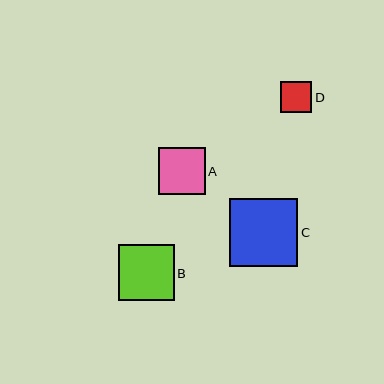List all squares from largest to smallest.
From largest to smallest: C, B, A, D.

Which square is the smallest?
Square D is the smallest with a size of approximately 31 pixels.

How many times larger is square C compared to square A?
Square C is approximately 1.4 times the size of square A.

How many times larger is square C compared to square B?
Square C is approximately 1.2 times the size of square B.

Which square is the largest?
Square C is the largest with a size of approximately 68 pixels.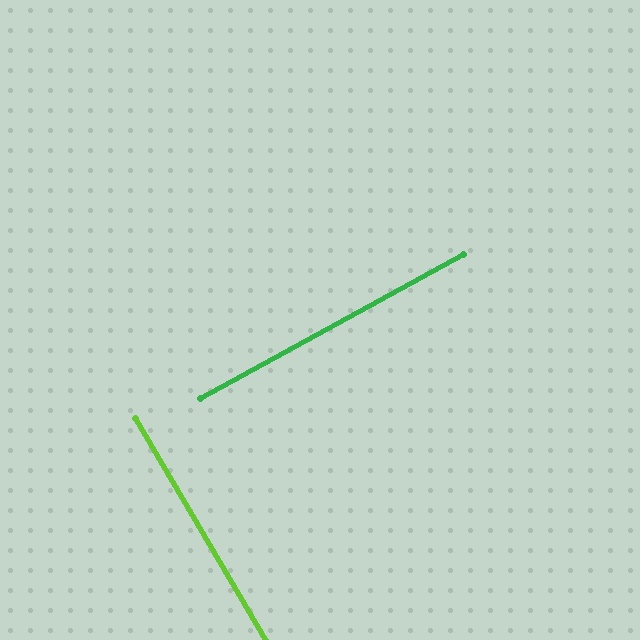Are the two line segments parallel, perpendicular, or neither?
Perpendicular — they meet at approximately 88°.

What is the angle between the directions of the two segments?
Approximately 88 degrees.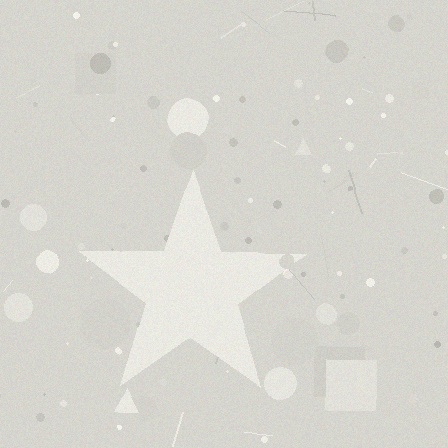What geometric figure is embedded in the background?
A star is embedded in the background.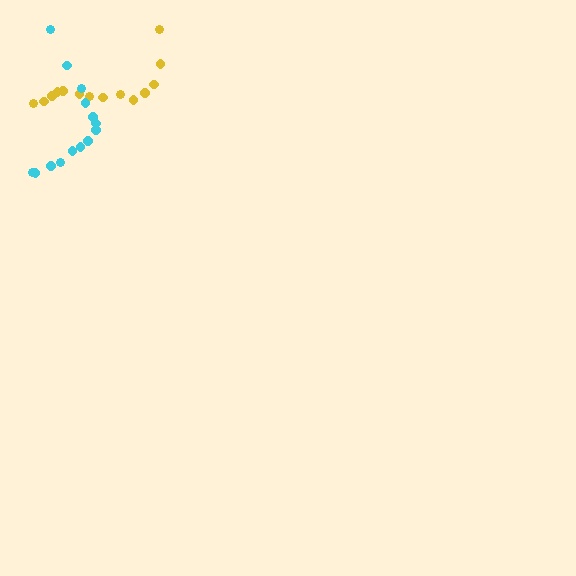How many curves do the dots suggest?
There are 2 distinct paths.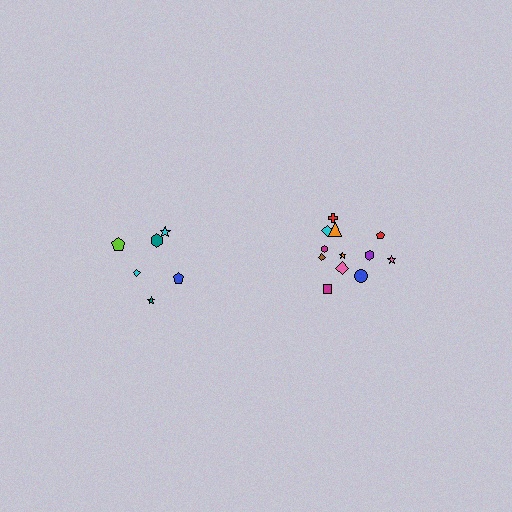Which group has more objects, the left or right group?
The right group.